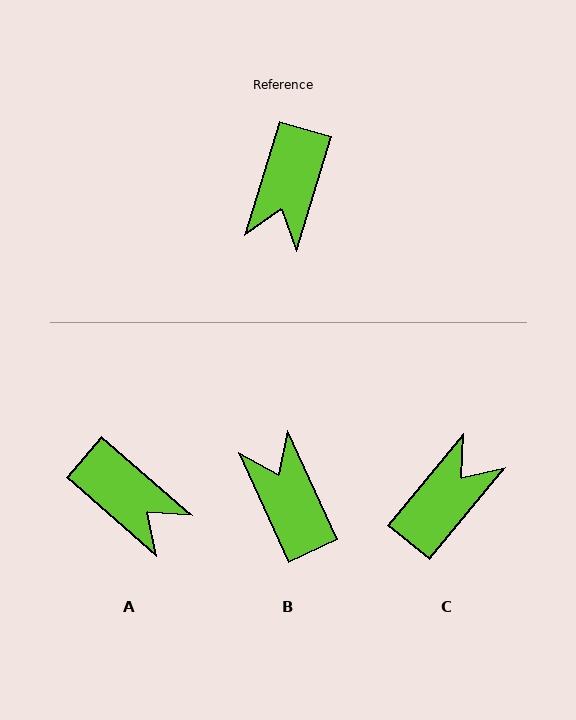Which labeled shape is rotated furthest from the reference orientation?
C, about 158 degrees away.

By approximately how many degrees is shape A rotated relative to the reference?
Approximately 66 degrees counter-clockwise.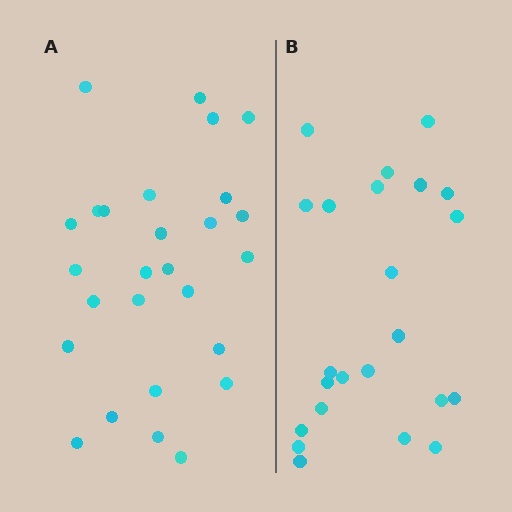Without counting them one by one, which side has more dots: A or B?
Region A (the left region) has more dots.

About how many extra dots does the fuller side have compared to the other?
Region A has about 4 more dots than region B.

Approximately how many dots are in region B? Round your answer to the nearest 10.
About 20 dots. (The exact count is 23, which rounds to 20.)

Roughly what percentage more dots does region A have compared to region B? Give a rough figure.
About 15% more.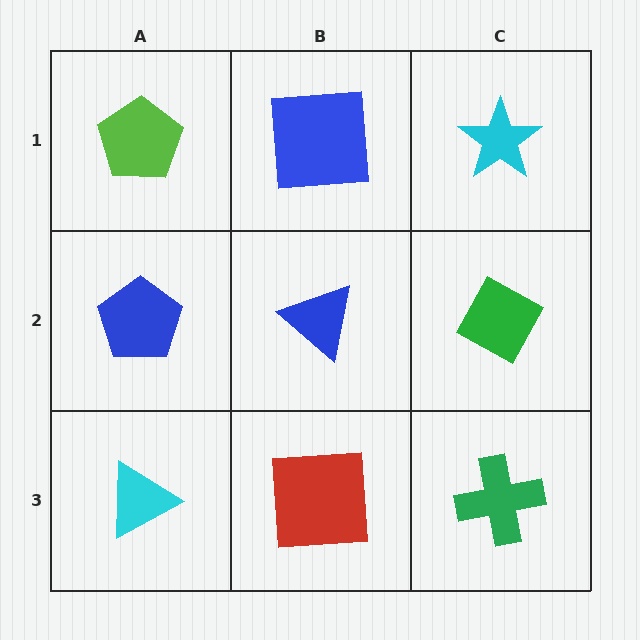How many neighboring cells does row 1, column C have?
2.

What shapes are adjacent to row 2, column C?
A cyan star (row 1, column C), a green cross (row 3, column C), a blue triangle (row 2, column B).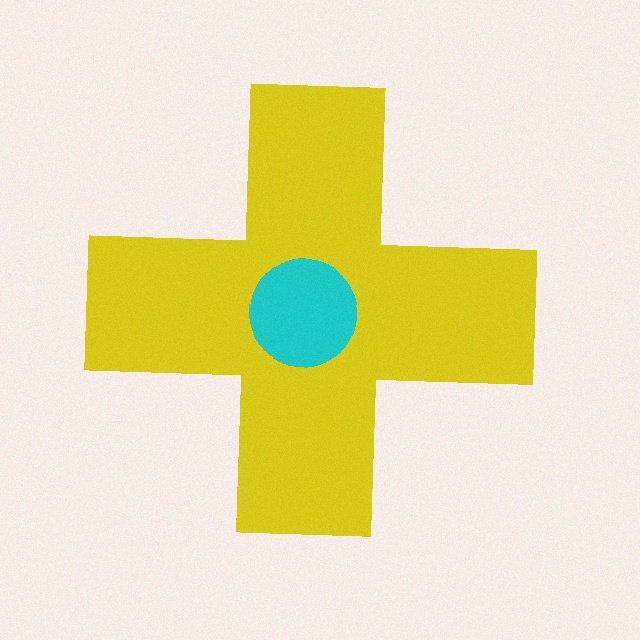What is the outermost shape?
The yellow cross.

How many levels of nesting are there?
2.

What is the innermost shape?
The cyan circle.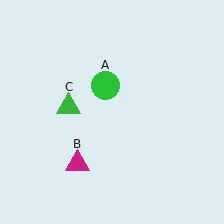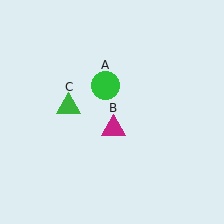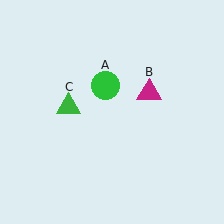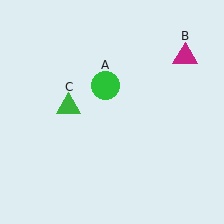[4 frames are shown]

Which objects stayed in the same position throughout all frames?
Green circle (object A) and green triangle (object C) remained stationary.